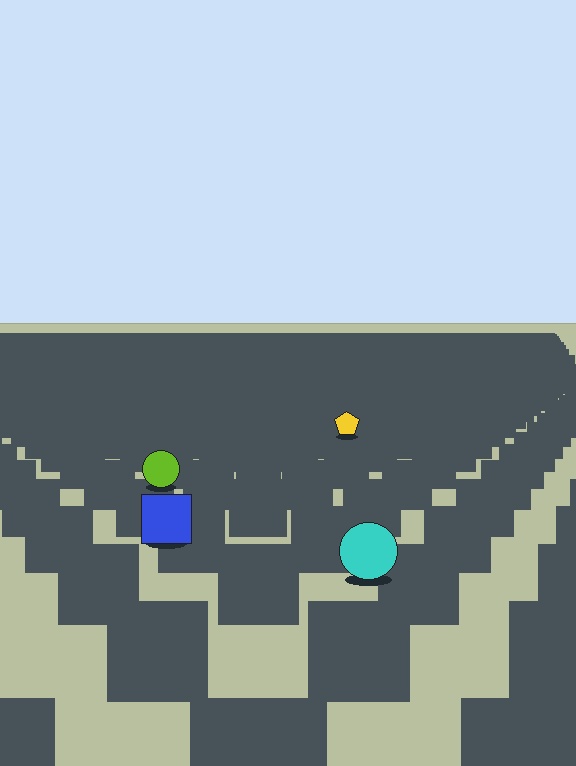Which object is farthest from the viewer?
The yellow pentagon is farthest from the viewer. It appears smaller and the ground texture around it is denser.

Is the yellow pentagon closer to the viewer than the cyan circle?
No. The cyan circle is closer — you can tell from the texture gradient: the ground texture is coarser near it.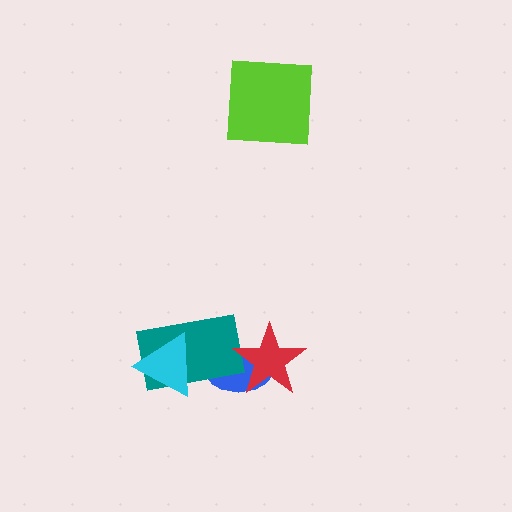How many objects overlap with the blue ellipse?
2 objects overlap with the blue ellipse.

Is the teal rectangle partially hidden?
Yes, it is partially covered by another shape.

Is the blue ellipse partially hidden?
Yes, it is partially covered by another shape.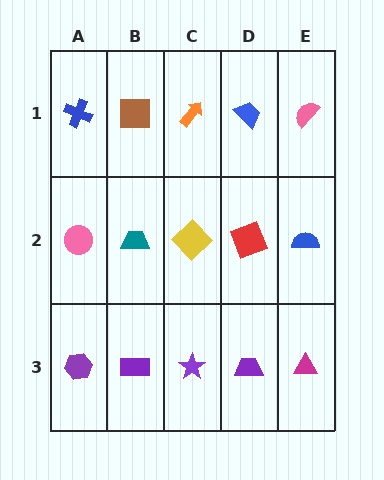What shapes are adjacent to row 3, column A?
A pink circle (row 2, column A), a purple rectangle (row 3, column B).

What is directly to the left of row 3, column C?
A purple rectangle.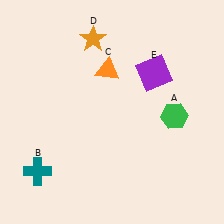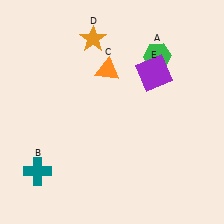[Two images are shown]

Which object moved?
The green hexagon (A) moved up.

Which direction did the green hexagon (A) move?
The green hexagon (A) moved up.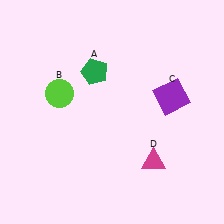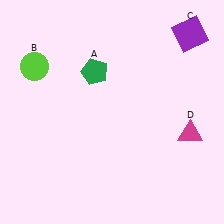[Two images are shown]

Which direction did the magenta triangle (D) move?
The magenta triangle (D) moved right.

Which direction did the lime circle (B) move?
The lime circle (B) moved up.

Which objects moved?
The objects that moved are: the lime circle (B), the purple square (C), the magenta triangle (D).